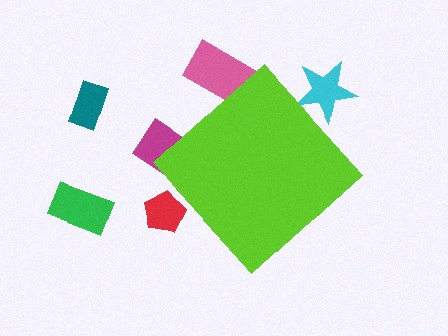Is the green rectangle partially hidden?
No, the green rectangle is fully visible.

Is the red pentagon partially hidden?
Yes, the red pentagon is partially hidden behind the lime diamond.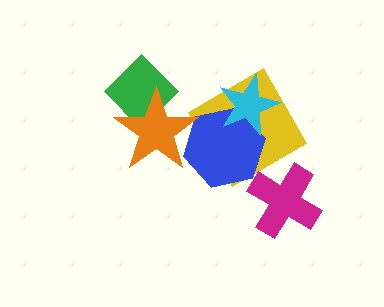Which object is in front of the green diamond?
The orange star is in front of the green diamond.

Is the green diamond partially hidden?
Yes, it is partially covered by another shape.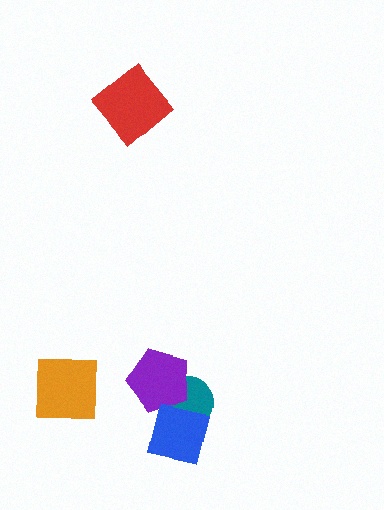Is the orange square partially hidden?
No, no other shape covers it.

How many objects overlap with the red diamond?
0 objects overlap with the red diamond.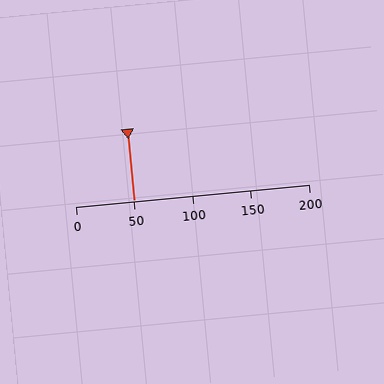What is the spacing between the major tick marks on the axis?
The major ticks are spaced 50 apart.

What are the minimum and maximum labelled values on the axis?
The axis runs from 0 to 200.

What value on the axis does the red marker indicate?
The marker indicates approximately 50.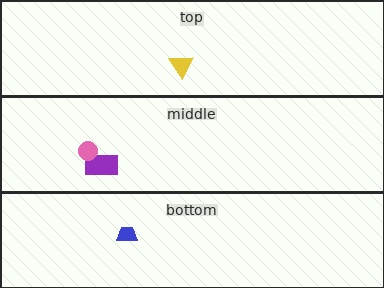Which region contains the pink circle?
The middle region.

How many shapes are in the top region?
1.